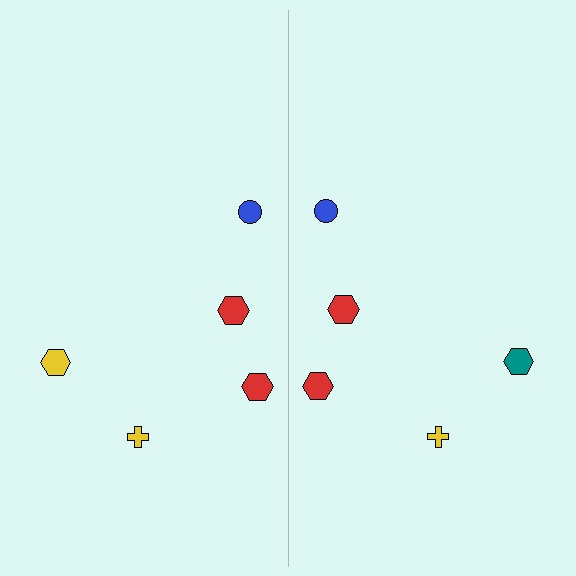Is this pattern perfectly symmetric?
No, the pattern is not perfectly symmetric. The teal hexagon on the right side breaks the symmetry — its mirror counterpart is yellow.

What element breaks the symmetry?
The teal hexagon on the right side breaks the symmetry — its mirror counterpart is yellow.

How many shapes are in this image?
There are 10 shapes in this image.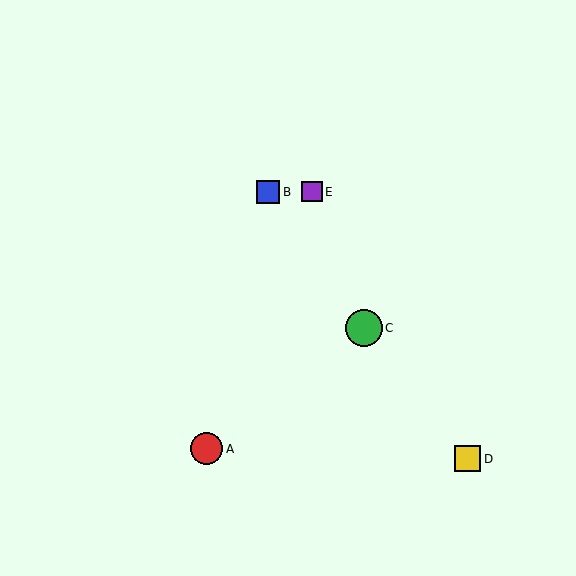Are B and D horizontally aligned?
No, B is at y≈192 and D is at y≈459.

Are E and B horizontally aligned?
Yes, both are at y≈192.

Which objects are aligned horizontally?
Objects B, E are aligned horizontally.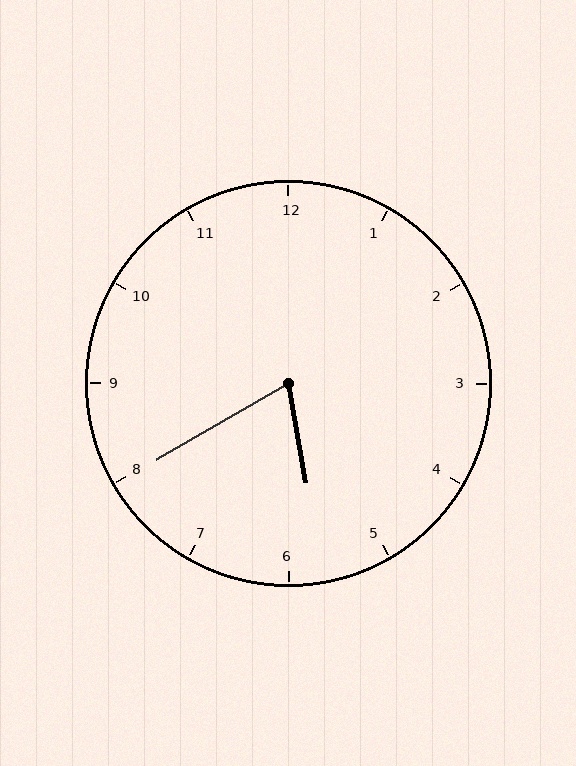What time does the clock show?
5:40.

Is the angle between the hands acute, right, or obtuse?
It is acute.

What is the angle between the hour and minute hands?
Approximately 70 degrees.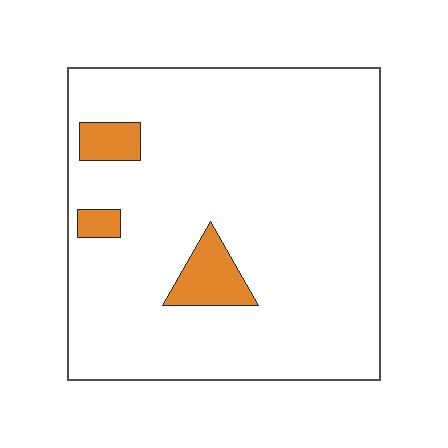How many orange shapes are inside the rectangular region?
3.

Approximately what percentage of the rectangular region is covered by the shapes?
Approximately 10%.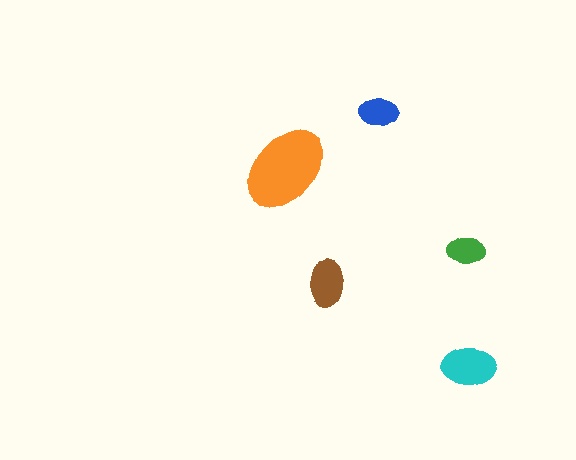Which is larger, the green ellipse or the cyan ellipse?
The cyan one.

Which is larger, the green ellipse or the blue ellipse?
The blue one.